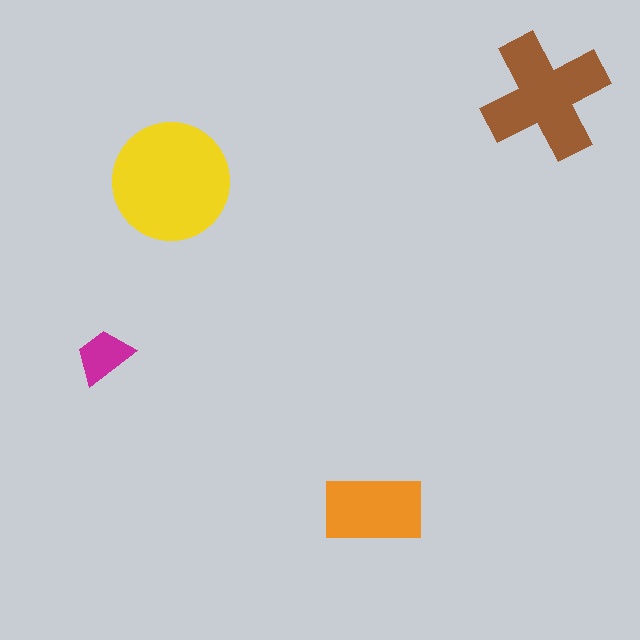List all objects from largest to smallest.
The yellow circle, the brown cross, the orange rectangle, the magenta trapezoid.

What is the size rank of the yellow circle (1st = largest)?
1st.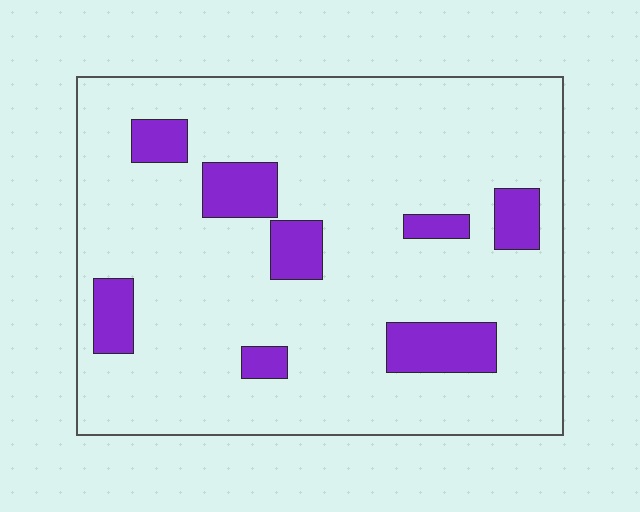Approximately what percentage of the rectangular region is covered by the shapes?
Approximately 15%.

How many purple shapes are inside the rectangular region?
8.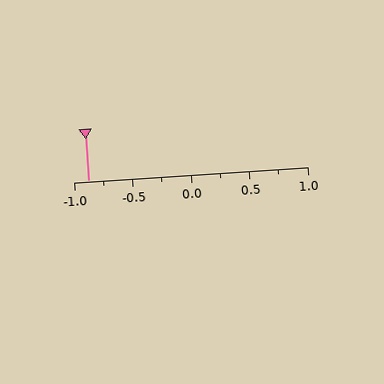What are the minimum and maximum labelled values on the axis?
The axis runs from -1.0 to 1.0.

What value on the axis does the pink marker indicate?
The marker indicates approximately -0.88.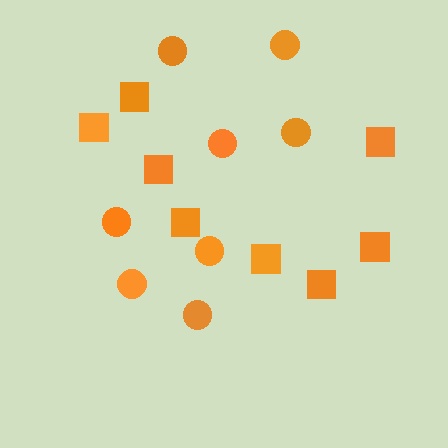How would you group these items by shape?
There are 2 groups: one group of squares (8) and one group of circles (8).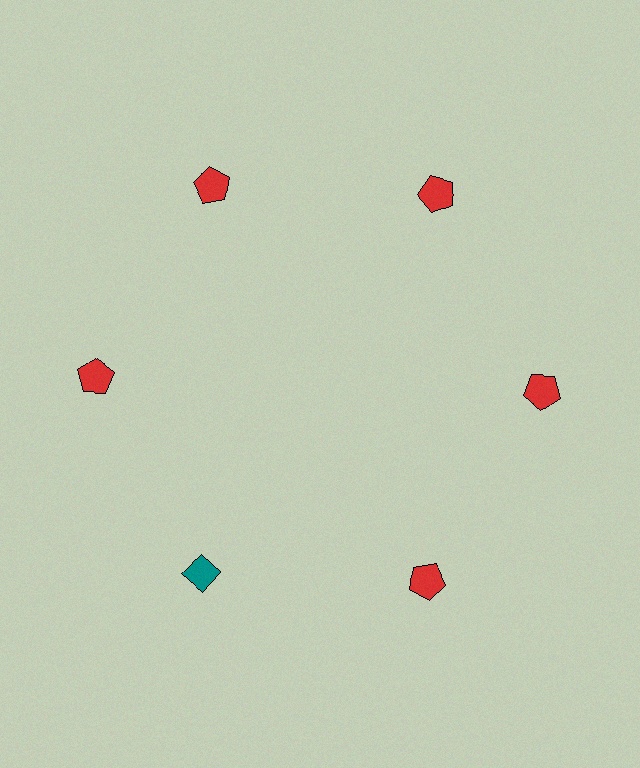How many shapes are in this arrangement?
There are 6 shapes arranged in a ring pattern.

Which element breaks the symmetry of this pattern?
The teal diamond at roughly the 7 o'clock position breaks the symmetry. All other shapes are red pentagons.